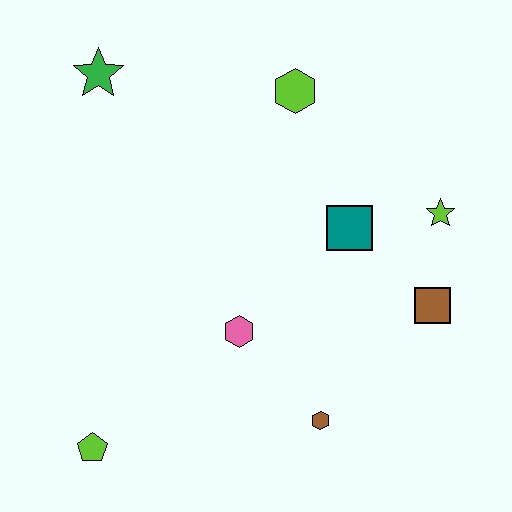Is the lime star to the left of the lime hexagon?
No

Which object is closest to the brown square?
The lime star is closest to the brown square.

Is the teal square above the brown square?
Yes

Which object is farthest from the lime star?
The lime pentagon is farthest from the lime star.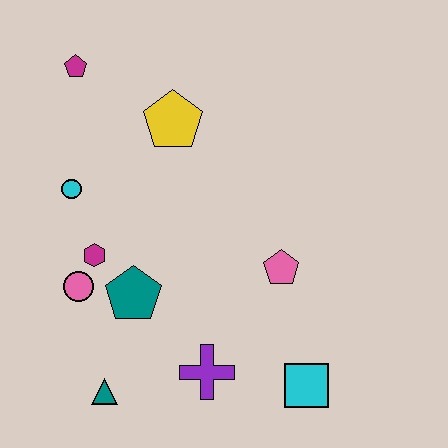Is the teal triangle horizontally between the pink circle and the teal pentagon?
Yes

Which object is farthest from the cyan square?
The magenta pentagon is farthest from the cyan square.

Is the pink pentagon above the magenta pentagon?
No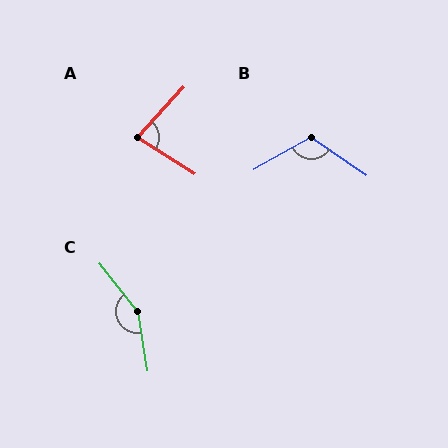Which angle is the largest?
C, at approximately 151 degrees.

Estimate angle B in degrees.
Approximately 117 degrees.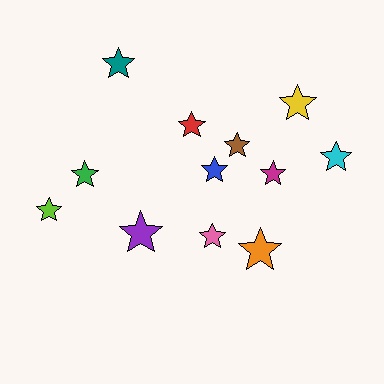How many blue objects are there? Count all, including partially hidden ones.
There is 1 blue object.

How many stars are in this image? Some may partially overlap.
There are 12 stars.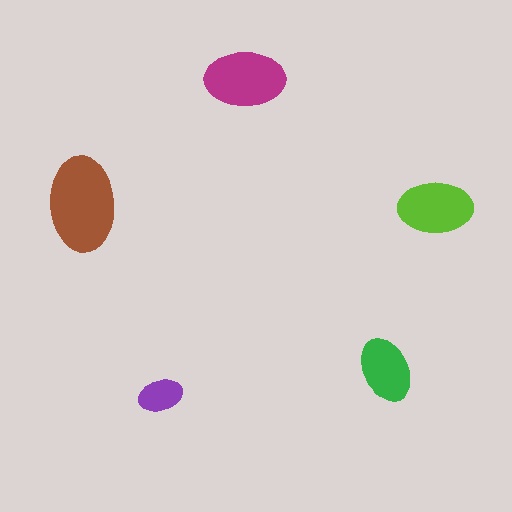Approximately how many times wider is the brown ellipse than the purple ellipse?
About 2 times wider.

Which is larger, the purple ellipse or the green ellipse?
The green one.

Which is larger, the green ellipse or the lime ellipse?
The lime one.